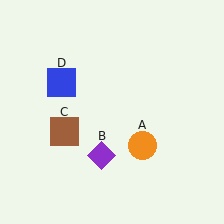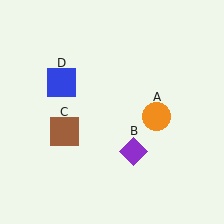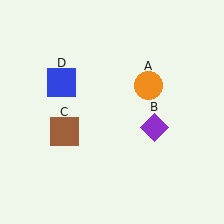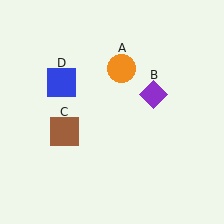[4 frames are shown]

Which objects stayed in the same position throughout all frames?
Brown square (object C) and blue square (object D) remained stationary.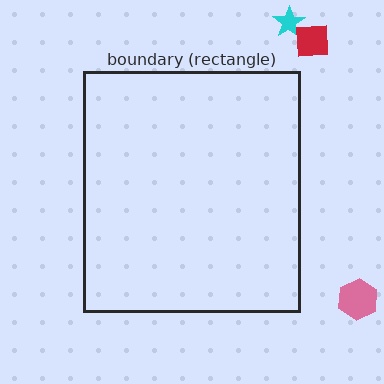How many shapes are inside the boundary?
0 inside, 3 outside.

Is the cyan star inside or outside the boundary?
Outside.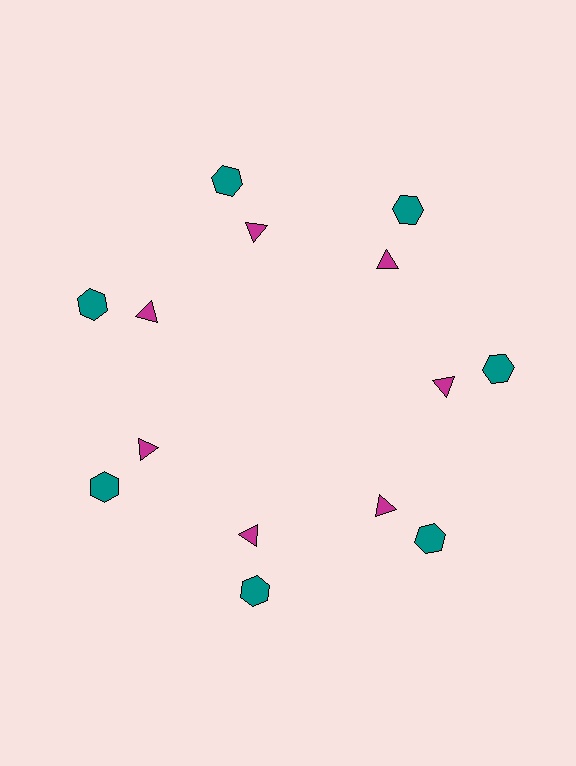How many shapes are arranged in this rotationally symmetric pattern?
There are 14 shapes, arranged in 7 groups of 2.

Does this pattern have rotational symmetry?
Yes, this pattern has 7-fold rotational symmetry. It looks the same after rotating 51 degrees around the center.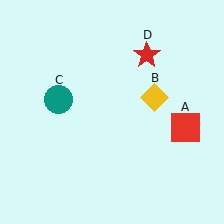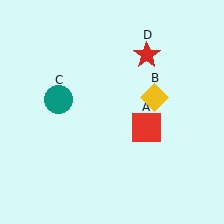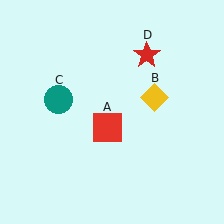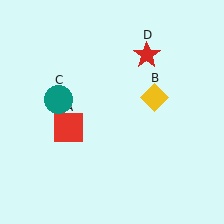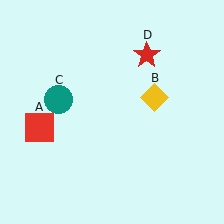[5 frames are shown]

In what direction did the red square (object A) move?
The red square (object A) moved left.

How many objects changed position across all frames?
1 object changed position: red square (object A).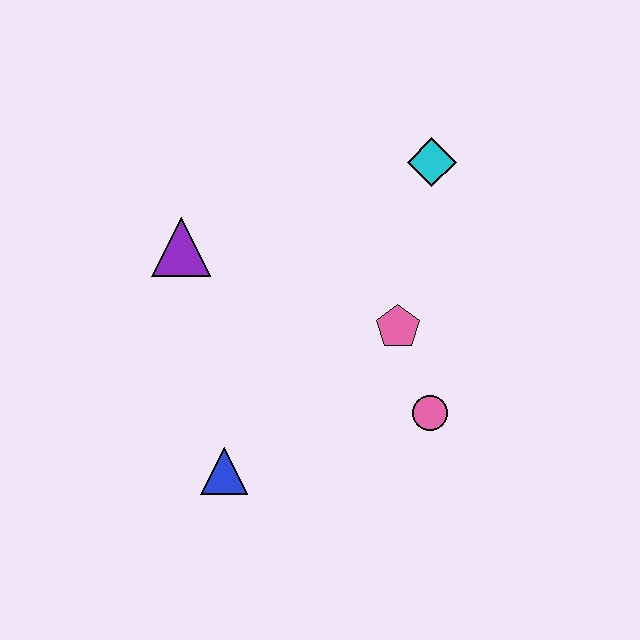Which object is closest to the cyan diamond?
The pink pentagon is closest to the cyan diamond.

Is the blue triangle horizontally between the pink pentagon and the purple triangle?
Yes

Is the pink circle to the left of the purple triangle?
No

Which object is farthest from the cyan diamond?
The blue triangle is farthest from the cyan diamond.